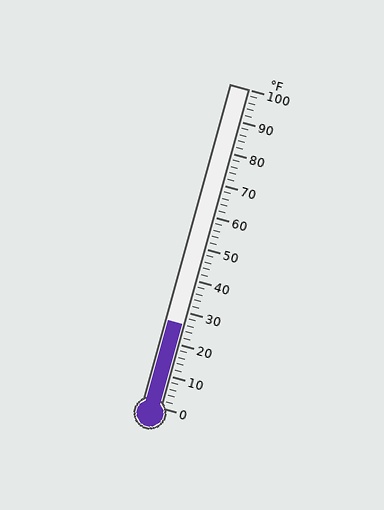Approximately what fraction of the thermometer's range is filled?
The thermometer is filled to approximately 25% of its range.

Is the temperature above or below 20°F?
The temperature is above 20°F.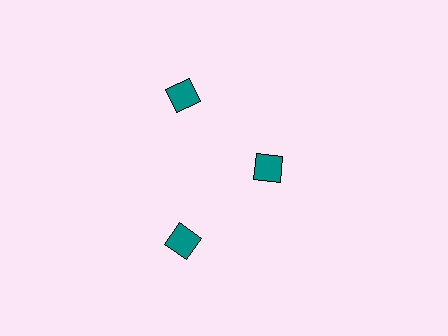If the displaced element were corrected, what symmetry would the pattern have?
It would have 3-fold rotational symmetry — the pattern would map onto itself every 120 degrees.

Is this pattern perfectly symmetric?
No. The 3 teal diamonds are arranged in a ring, but one element near the 3 o'clock position is pulled inward toward the center, breaking the 3-fold rotational symmetry.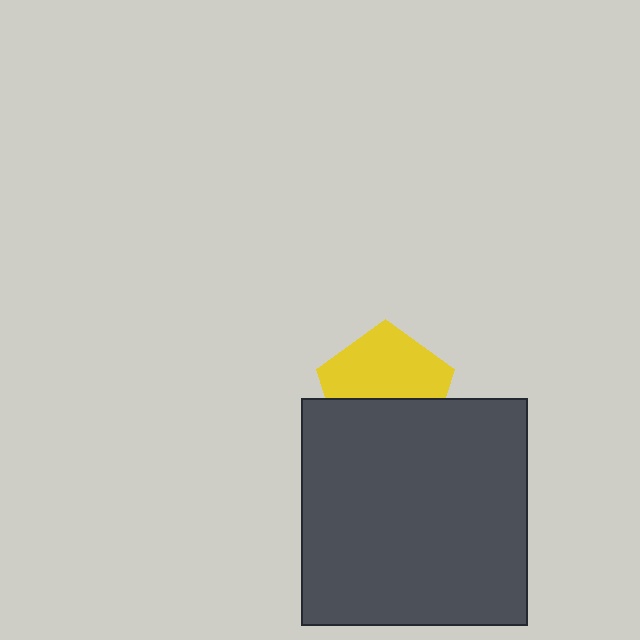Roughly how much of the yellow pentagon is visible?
About half of it is visible (roughly 56%).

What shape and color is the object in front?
The object in front is a dark gray square.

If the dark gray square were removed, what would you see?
You would see the complete yellow pentagon.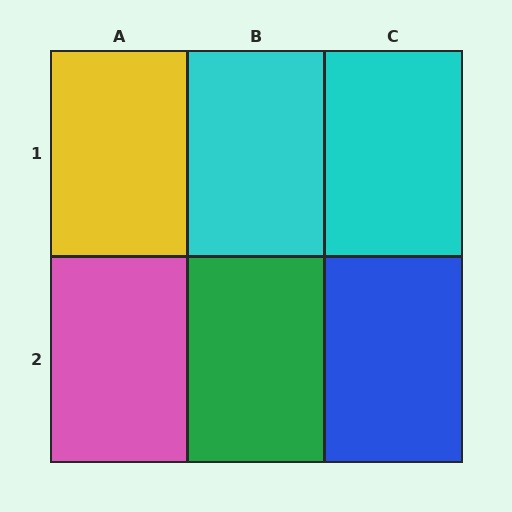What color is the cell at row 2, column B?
Green.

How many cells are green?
1 cell is green.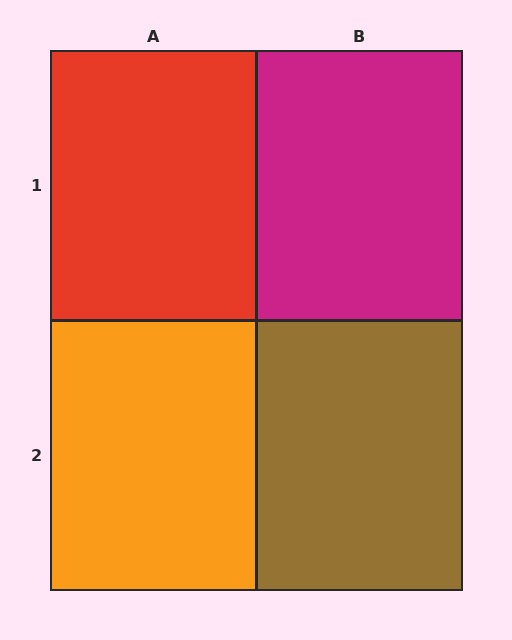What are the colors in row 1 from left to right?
Red, magenta.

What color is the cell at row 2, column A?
Orange.